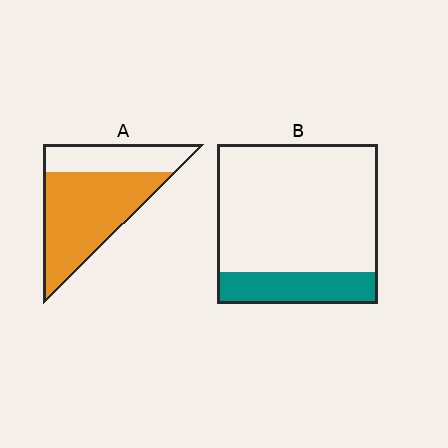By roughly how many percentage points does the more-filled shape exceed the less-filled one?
By roughly 50 percentage points (A over B).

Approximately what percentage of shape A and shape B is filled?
A is approximately 70% and B is approximately 20%.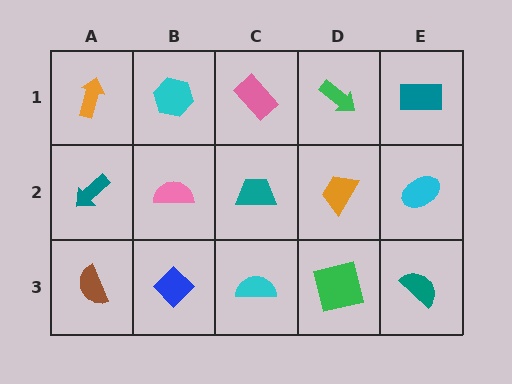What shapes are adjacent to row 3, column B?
A pink semicircle (row 2, column B), a brown semicircle (row 3, column A), a cyan semicircle (row 3, column C).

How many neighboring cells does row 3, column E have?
2.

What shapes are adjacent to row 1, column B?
A pink semicircle (row 2, column B), an orange arrow (row 1, column A), a pink rectangle (row 1, column C).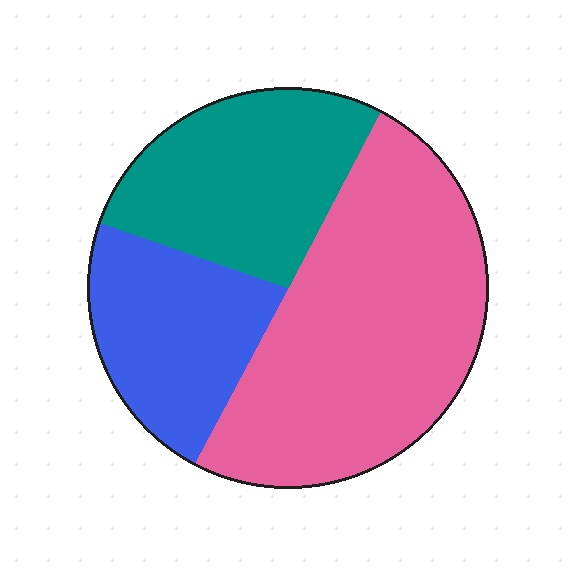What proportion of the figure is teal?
Teal covers about 30% of the figure.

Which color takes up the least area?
Blue, at roughly 25%.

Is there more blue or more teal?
Teal.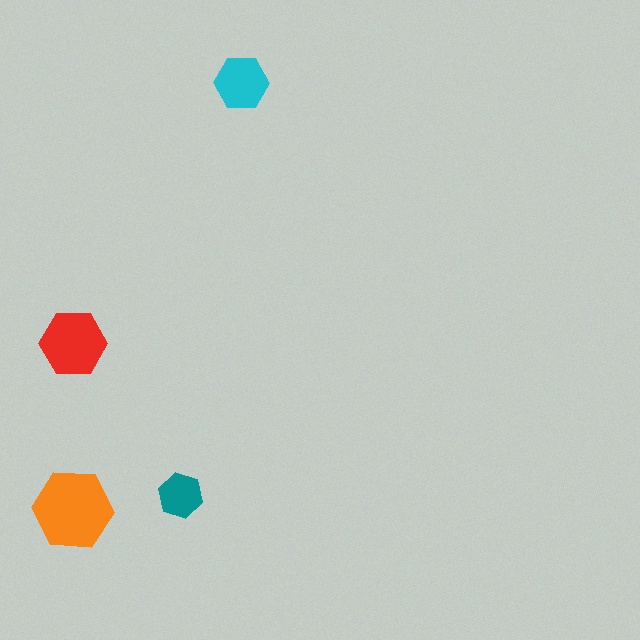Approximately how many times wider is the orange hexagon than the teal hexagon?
About 2 times wider.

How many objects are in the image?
There are 4 objects in the image.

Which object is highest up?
The cyan hexagon is topmost.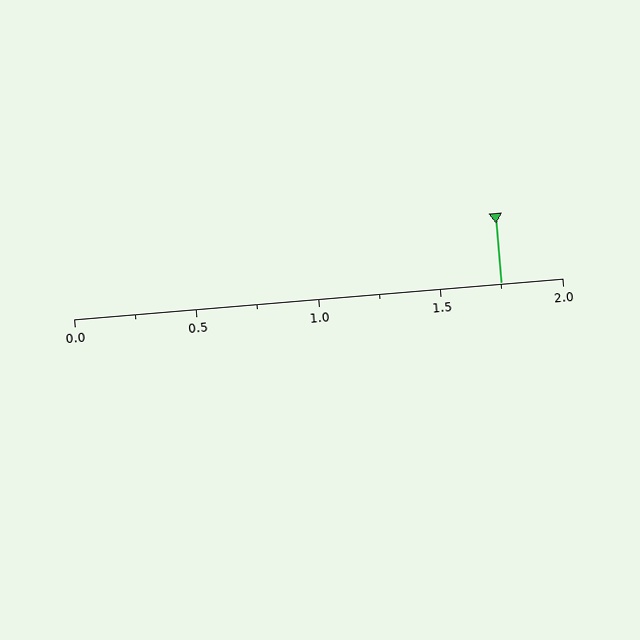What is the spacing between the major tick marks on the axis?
The major ticks are spaced 0.5 apart.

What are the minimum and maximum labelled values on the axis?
The axis runs from 0.0 to 2.0.